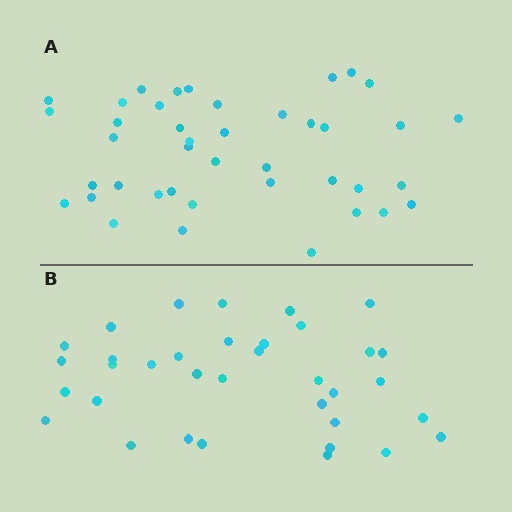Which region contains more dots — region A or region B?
Region A (the top region) has more dots.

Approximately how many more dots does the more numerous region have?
Region A has about 6 more dots than region B.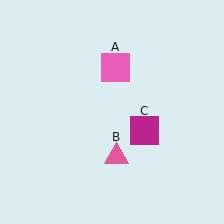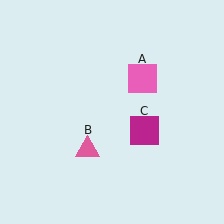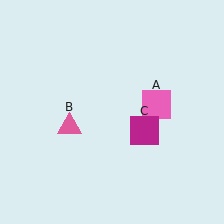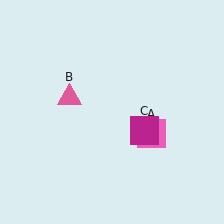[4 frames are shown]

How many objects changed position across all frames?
2 objects changed position: pink square (object A), pink triangle (object B).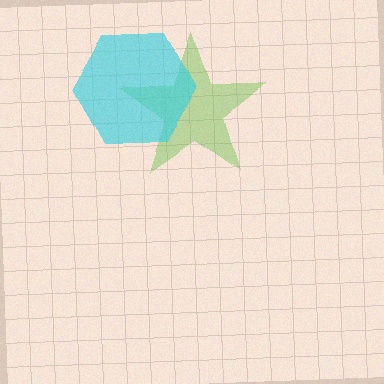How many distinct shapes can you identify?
There are 2 distinct shapes: a lime star, a cyan hexagon.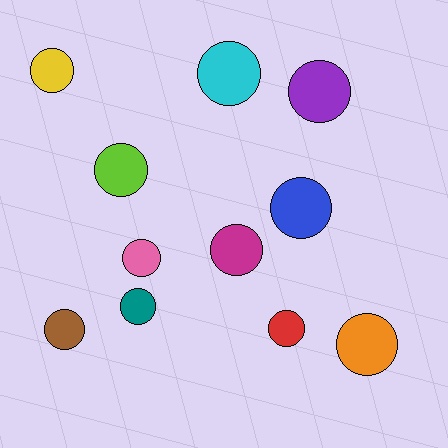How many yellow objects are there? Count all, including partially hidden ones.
There is 1 yellow object.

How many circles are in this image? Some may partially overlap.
There are 11 circles.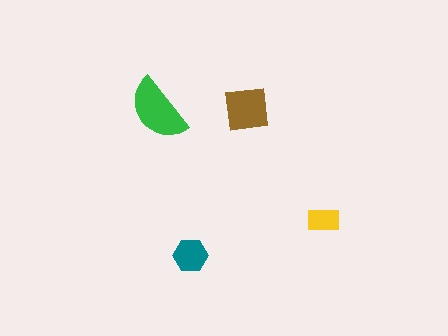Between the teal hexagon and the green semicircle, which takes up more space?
The green semicircle.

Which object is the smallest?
The yellow rectangle.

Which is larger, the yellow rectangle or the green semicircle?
The green semicircle.